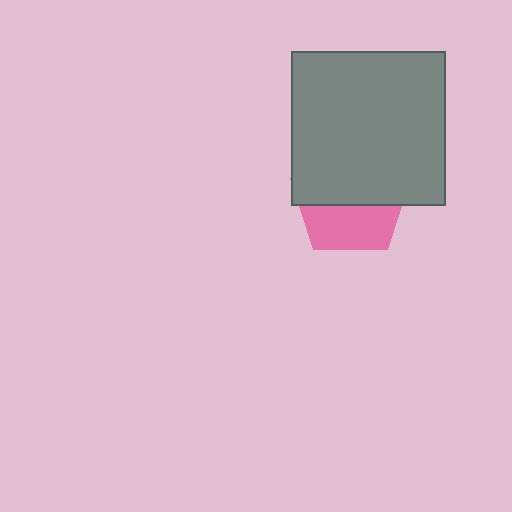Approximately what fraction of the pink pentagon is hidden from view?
Roughly 59% of the pink pentagon is hidden behind the gray square.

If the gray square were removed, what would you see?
You would see the complete pink pentagon.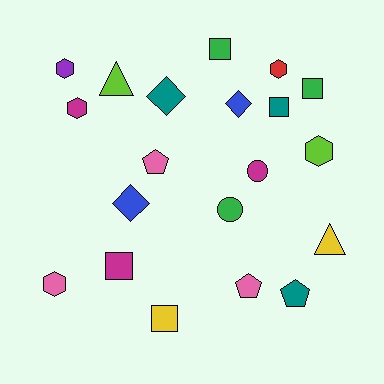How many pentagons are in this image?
There are 3 pentagons.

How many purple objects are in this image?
There is 1 purple object.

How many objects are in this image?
There are 20 objects.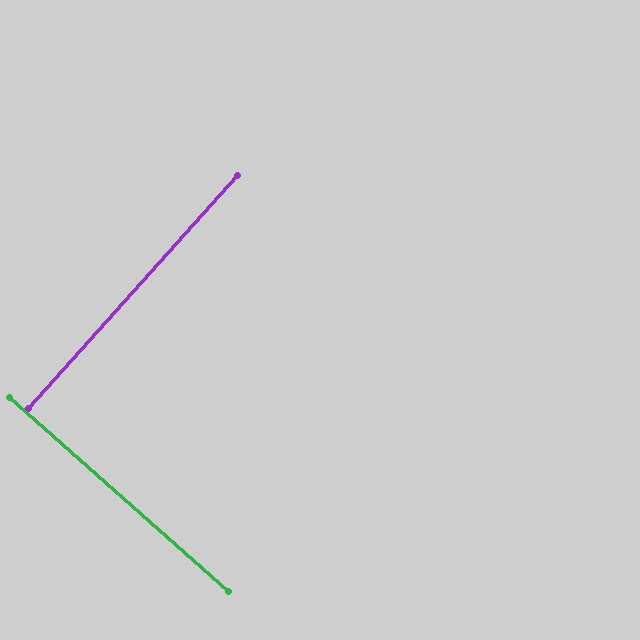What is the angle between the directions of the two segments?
Approximately 90 degrees.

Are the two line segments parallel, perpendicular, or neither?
Perpendicular — they meet at approximately 90°.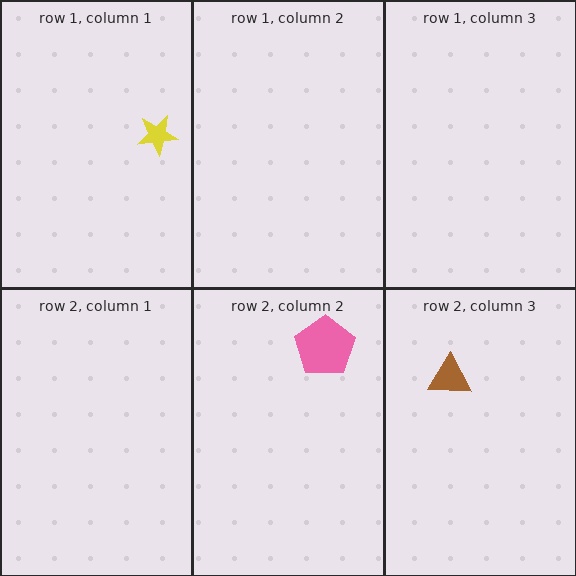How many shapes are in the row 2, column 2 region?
1.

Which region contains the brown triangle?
The row 2, column 3 region.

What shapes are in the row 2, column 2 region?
The pink pentagon.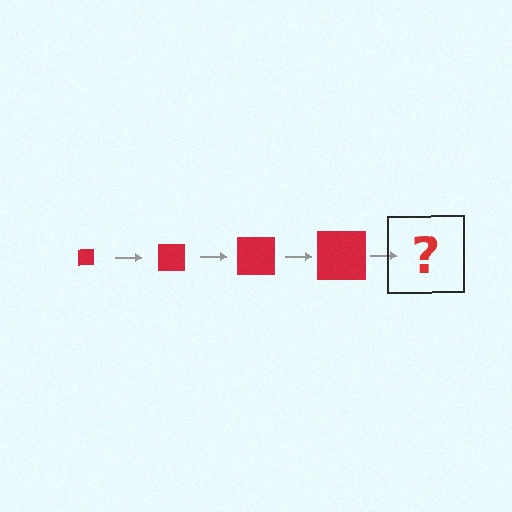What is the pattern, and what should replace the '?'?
The pattern is that the square gets progressively larger each step. The '?' should be a red square, larger than the previous one.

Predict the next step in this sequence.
The next step is a red square, larger than the previous one.